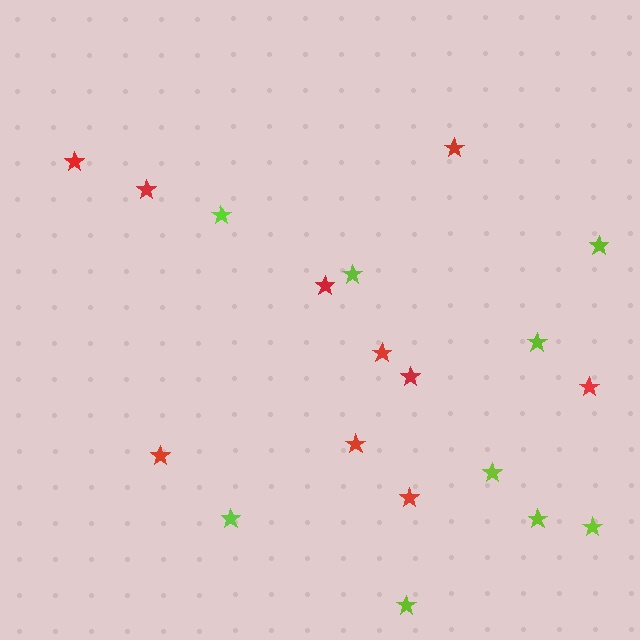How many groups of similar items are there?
There are 2 groups: one group of lime stars (9) and one group of red stars (10).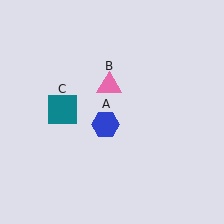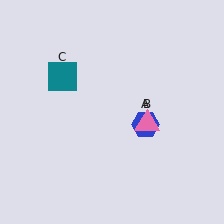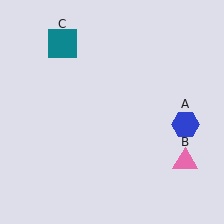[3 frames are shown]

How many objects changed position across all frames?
3 objects changed position: blue hexagon (object A), pink triangle (object B), teal square (object C).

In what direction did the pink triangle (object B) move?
The pink triangle (object B) moved down and to the right.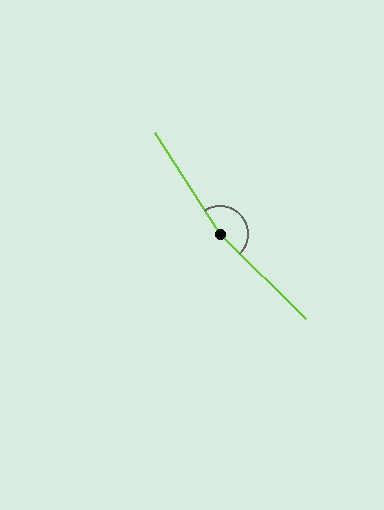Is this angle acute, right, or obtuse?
It is obtuse.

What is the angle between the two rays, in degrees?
Approximately 167 degrees.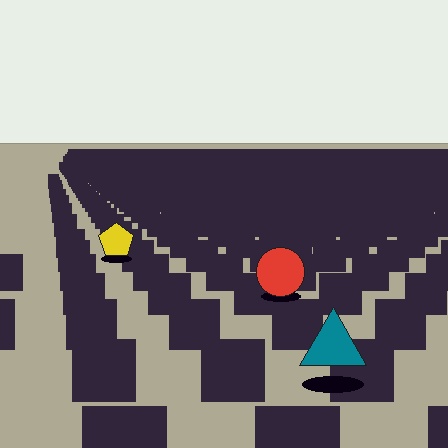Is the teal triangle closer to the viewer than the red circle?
Yes. The teal triangle is closer — you can tell from the texture gradient: the ground texture is coarser near it.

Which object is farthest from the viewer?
The yellow pentagon is farthest from the viewer. It appears smaller and the ground texture around it is denser.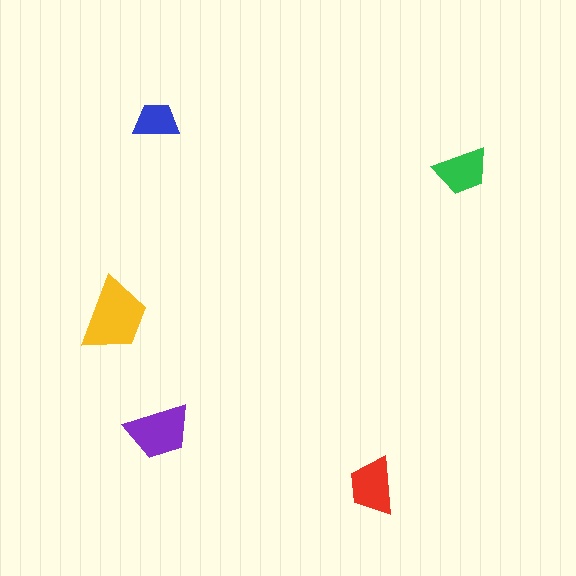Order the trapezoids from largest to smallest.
the yellow one, the purple one, the red one, the green one, the blue one.